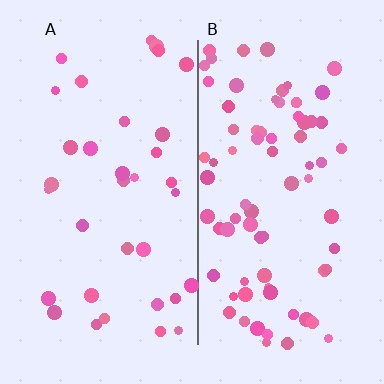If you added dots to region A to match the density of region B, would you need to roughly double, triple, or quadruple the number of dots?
Approximately double.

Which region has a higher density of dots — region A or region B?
B (the right).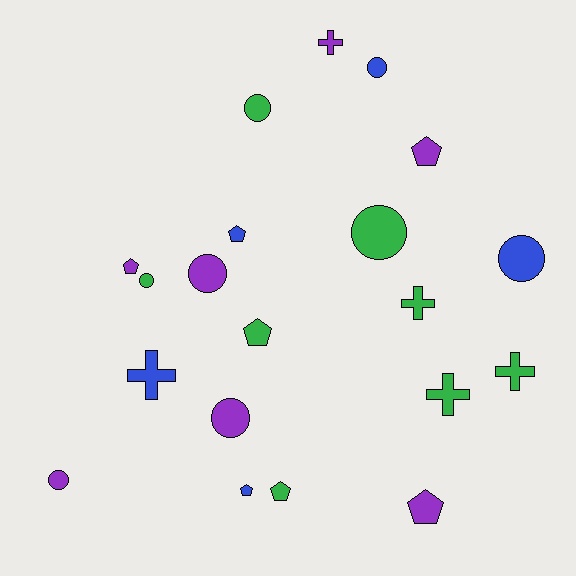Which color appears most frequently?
Green, with 8 objects.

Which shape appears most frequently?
Circle, with 8 objects.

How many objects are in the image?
There are 20 objects.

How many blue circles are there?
There are 2 blue circles.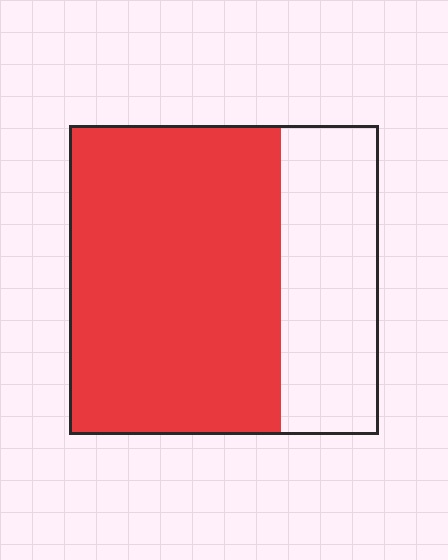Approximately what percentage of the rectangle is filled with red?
Approximately 70%.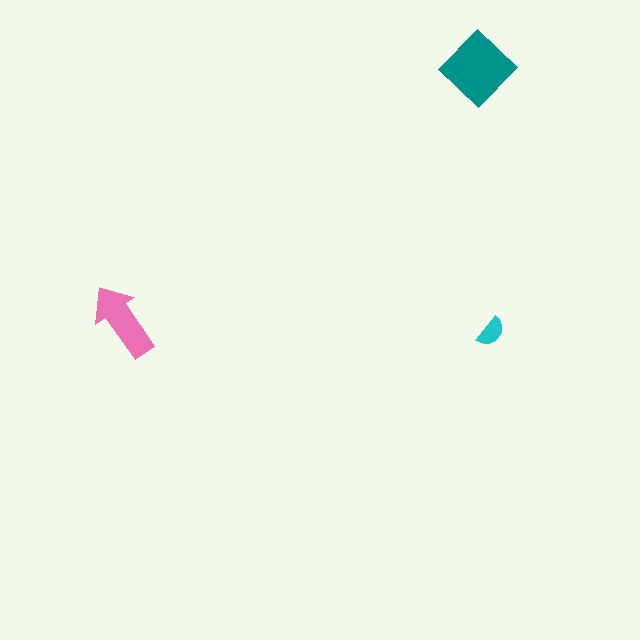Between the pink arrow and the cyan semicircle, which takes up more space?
The pink arrow.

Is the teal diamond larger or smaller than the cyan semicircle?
Larger.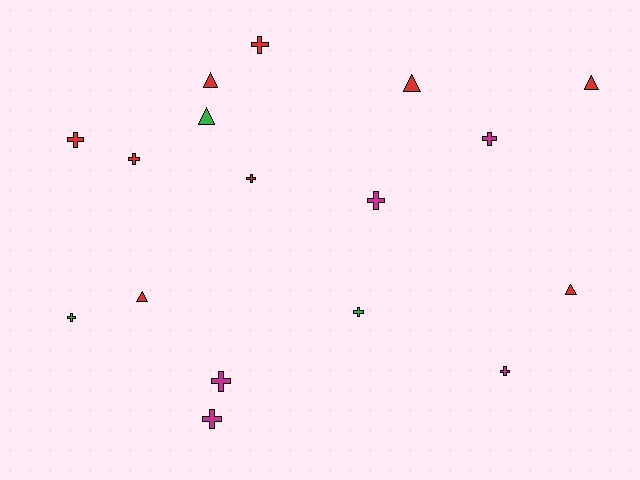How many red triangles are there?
There are 5 red triangles.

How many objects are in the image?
There are 17 objects.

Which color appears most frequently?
Red, with 9 objects.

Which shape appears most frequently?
Cross, with 11 objects.